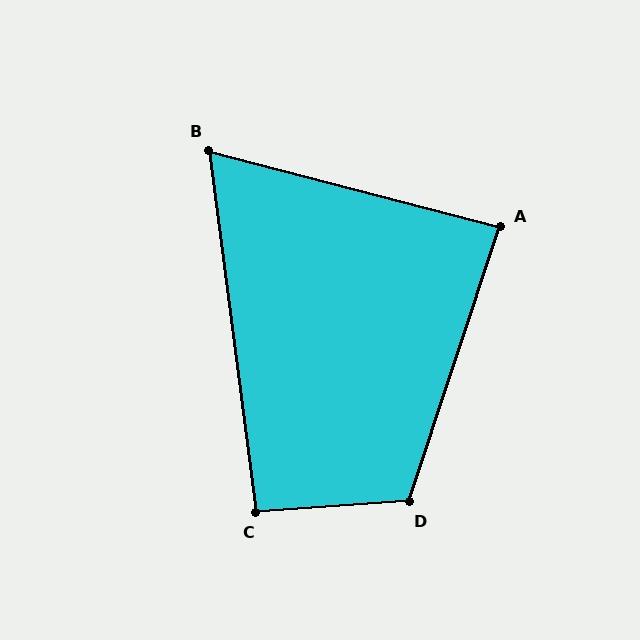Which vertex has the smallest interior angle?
B, at approximately 68 degrees.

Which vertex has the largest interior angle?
D, at approximately 112 degrees.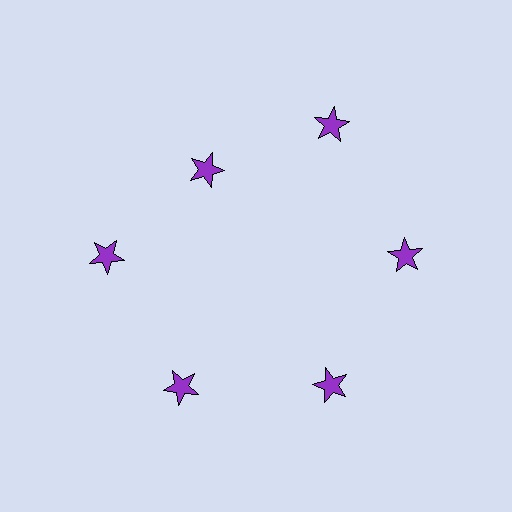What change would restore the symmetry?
The symmetry would be restored by moving it outward, back onto the ring so that all 6 stars sit at equal angles and equal distance from the center.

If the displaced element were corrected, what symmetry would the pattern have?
It would have 6-fold rotational symmetry — the pattern would map onto itself every 60 degrees.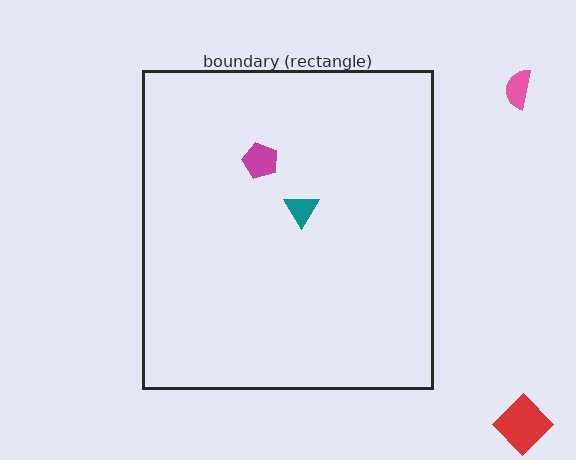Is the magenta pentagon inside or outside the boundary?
Inside.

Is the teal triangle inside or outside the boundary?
Inside.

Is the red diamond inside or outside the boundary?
Outside.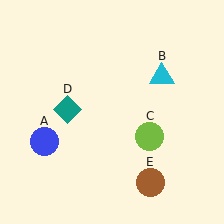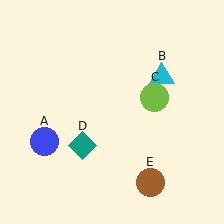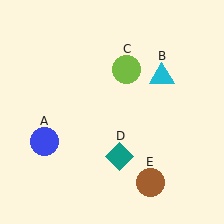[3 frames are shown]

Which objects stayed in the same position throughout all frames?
Blue circle (object A) and cyan triangle (object B) and brown circle (object E) remained stationary.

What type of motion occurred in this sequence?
The lime circle (object C), teal diamond (object D) rotated counterclockwise around the center of the scene.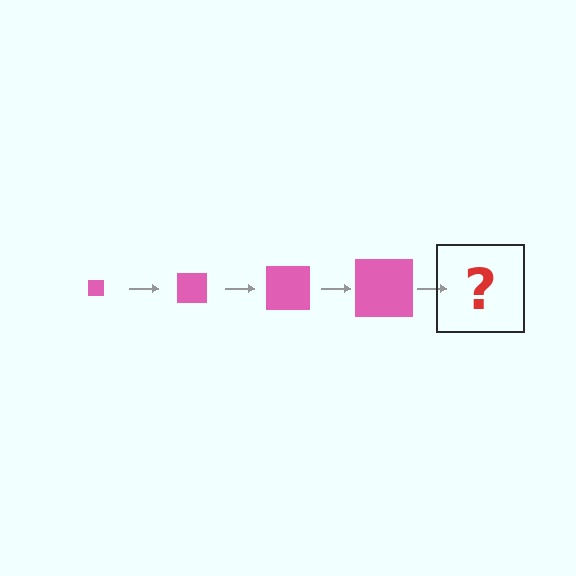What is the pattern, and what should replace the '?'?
The pattern is that the square gets progressively larger each step. The '?' should be a pink square, larger than the previous one.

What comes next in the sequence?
The next element should be a pink square, larger than the previous one.